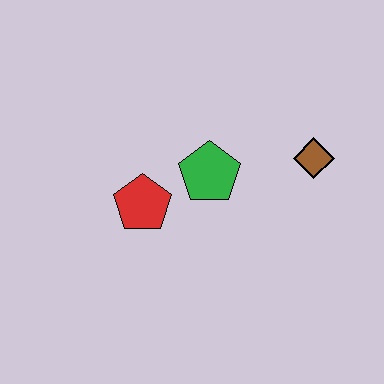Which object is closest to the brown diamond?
The green pentagon is closest to the brown diamond.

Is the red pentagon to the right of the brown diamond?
No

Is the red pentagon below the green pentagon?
Yes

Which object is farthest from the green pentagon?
The brown diamond is farthest from the green pentagon.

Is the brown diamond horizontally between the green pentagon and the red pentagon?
No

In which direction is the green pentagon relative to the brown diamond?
The green pentagon is to the left of the brown diamond.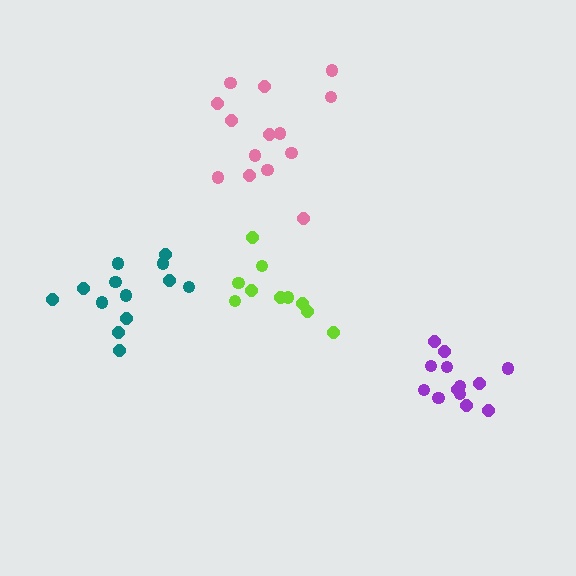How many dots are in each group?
Group 1: 13 dots, Group 2: 14 dots, Group 3: 13 dots, Group 4: 10 dots (50 total).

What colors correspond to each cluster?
The clusters are colored: purple, pink, teal, lime.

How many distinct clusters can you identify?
There are 4 distinct clusters.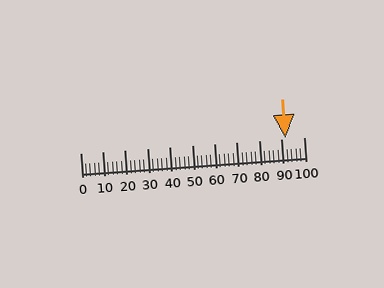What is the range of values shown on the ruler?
The ruler shows values from 0 to 100.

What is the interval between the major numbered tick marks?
The major tick marks are spaced 10 units apart.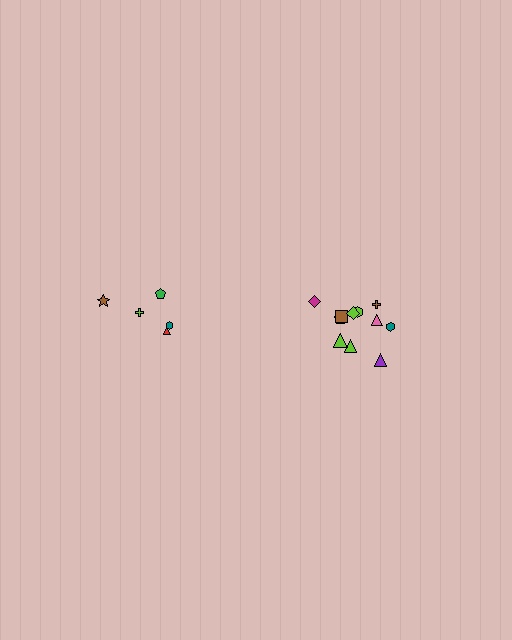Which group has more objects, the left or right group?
The right group.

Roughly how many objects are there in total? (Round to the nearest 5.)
Roughly 15 objects in total.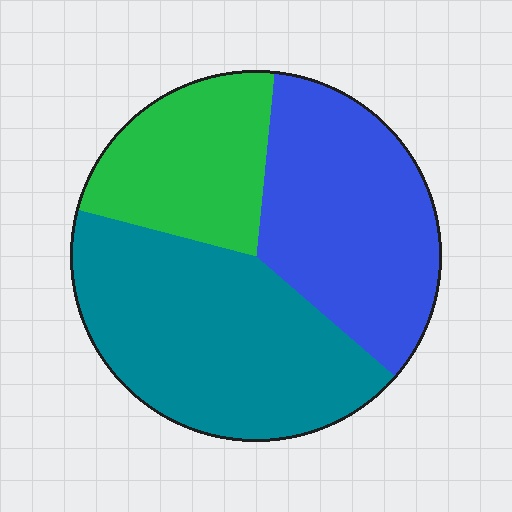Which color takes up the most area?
Teal, at roughly 45%.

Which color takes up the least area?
Green, at roughly 25%.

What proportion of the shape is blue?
Blue covers 35% of the shape.